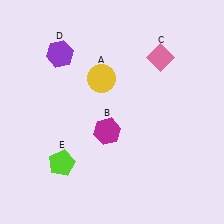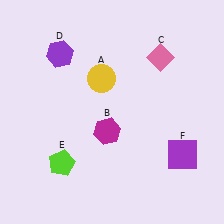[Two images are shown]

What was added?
A purple square (F) was added in Image 2.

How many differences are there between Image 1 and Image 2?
There is 1 difference between the two images.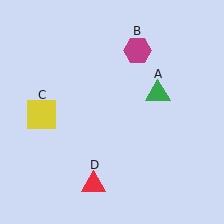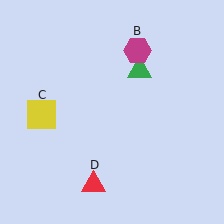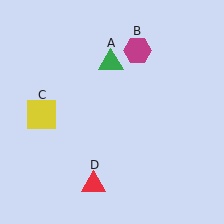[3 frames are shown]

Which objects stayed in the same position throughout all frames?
Magenta hexagon (object B) and yellow square (object C) and red triangle (object D) remained stationary.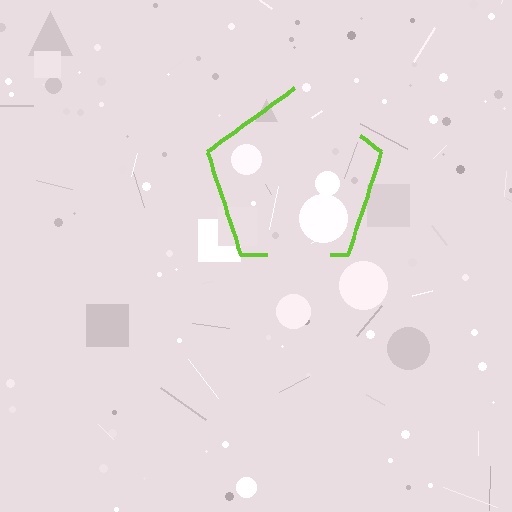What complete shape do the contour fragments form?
The contour fragments form a pentagon.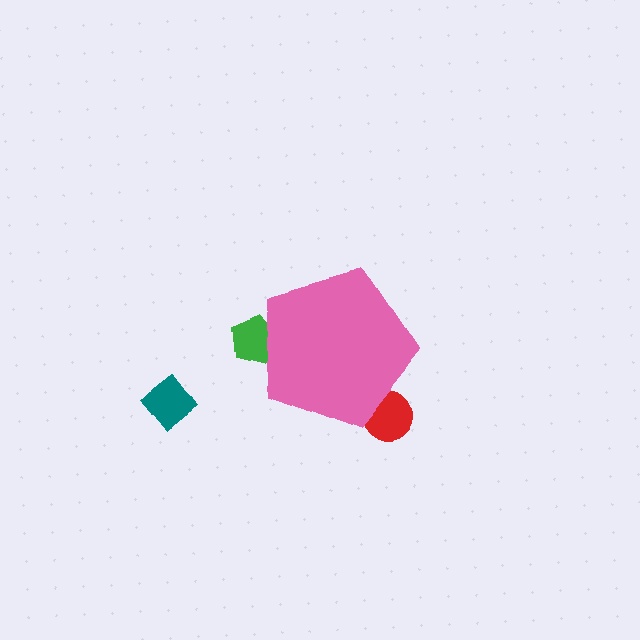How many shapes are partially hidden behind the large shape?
2 shapes are partially hidden.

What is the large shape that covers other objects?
A pink pentagon.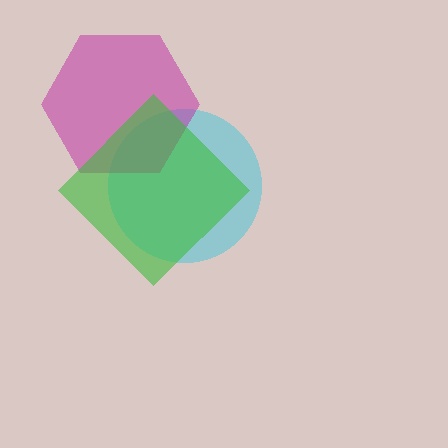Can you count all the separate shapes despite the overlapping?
Yes, there are 3 separate shapes.